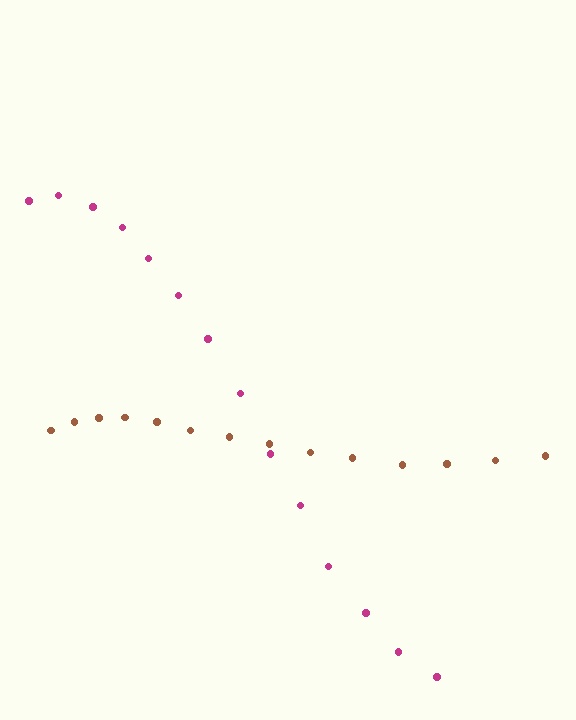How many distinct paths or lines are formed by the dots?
There are 2 distinct paths.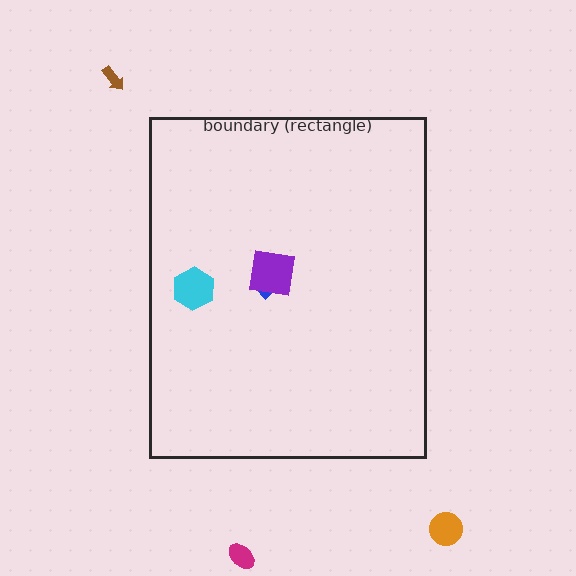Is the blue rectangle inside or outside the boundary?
Inside.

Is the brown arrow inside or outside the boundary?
Outside.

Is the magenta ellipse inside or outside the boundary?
Outside.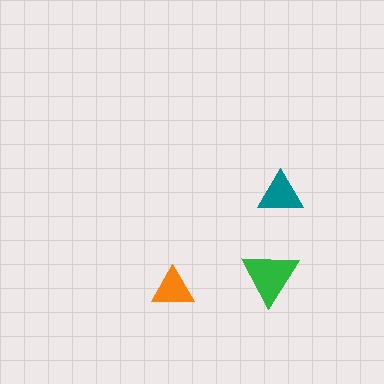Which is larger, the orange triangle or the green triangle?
The green one.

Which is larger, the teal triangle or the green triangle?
The green one.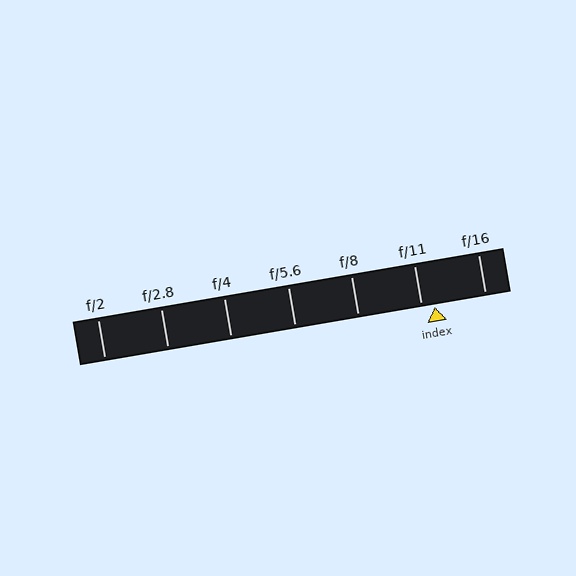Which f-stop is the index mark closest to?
The index mark is closest to f/11.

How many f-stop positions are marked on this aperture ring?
There are 7 f-stop positions marked.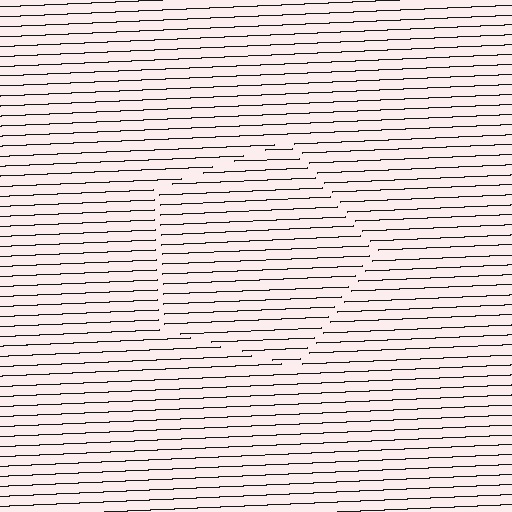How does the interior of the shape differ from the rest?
The interior of the shape contains the same grating, shifted by half a period — the contour is defined by the phase discontinuity where line-ends from the inner and outer gratings abut.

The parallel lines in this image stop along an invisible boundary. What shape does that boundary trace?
An illusory pentagon. The interior of the shape contains the same grating, shifted by half a period — the contour is defined by the phase discontinuity where line-ends from the inner and outer gratings abut.